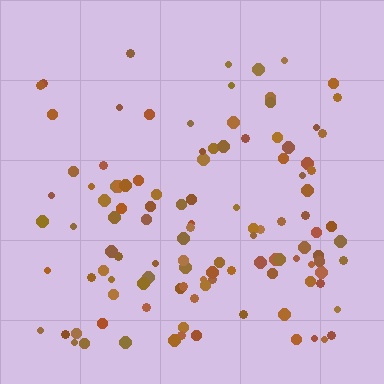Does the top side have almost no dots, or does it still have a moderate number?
Still a moderate number, just noticeably fewer than the bottom.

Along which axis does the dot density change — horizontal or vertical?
Vertical.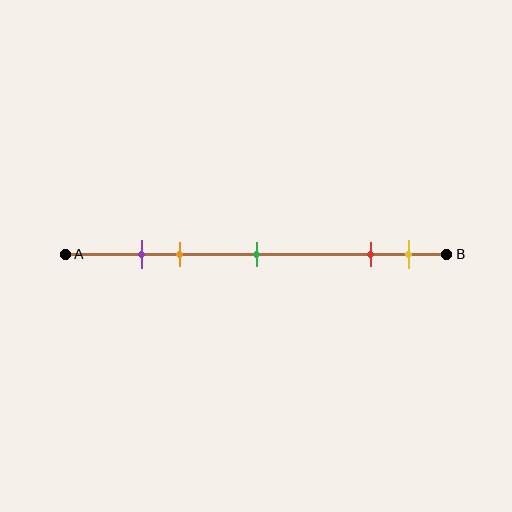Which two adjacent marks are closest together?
The purple and orange marks are the closest adjacent pair.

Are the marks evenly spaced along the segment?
No, the marks are not evenly spaced.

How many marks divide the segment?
There are 5 marks dividing the segment.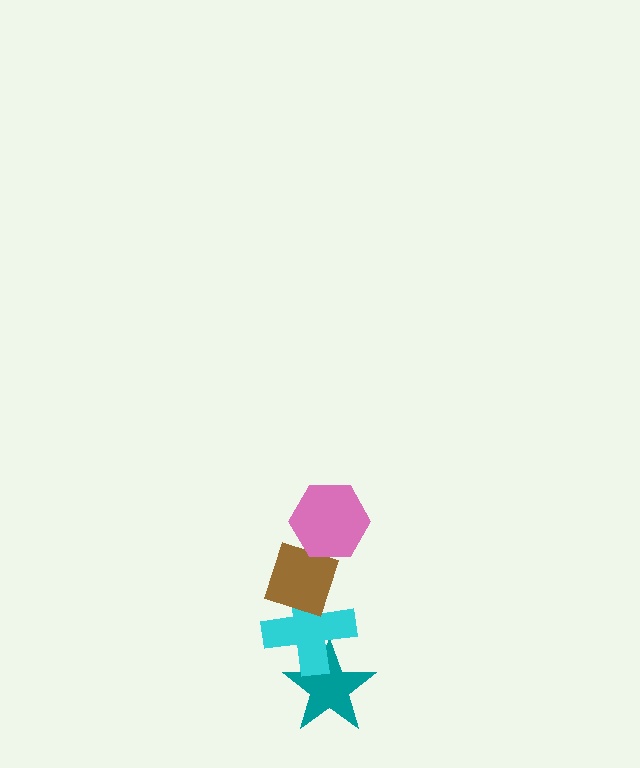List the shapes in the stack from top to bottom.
From top to bottom: the pink hexagon, the brown diamond, the cyan cross, the teal star.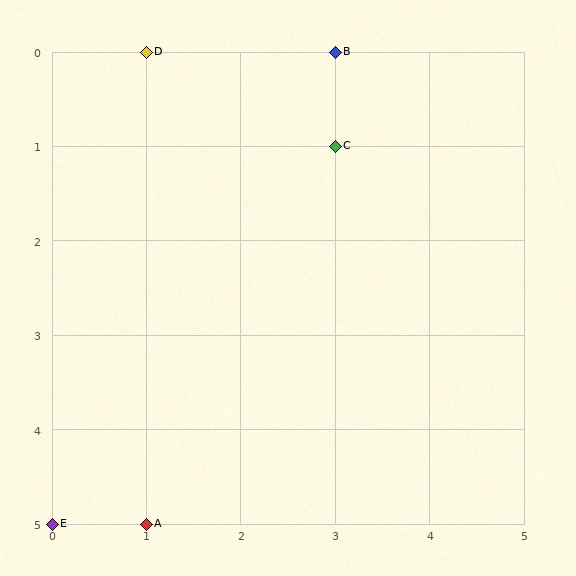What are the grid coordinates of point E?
Point E is at grid coordinates (0, 5).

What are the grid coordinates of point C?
Point C is at grid coordinates (3, 1).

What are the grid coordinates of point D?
Point D is at grid coordinates (1, 0).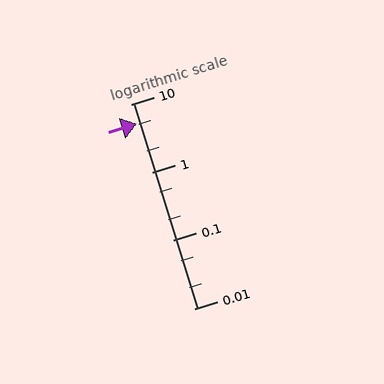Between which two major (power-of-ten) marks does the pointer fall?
The pointer is between 1 and 10.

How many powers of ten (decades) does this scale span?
The scale spans 3 decades, from 0.01 to 10.